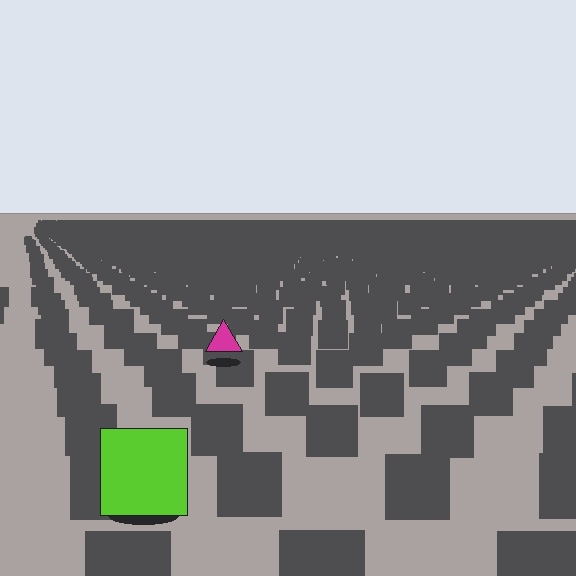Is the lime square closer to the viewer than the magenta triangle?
Yes. The lime square is closer — you can tell from the texture gradient: the ground texture is coarser near it.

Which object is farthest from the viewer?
The magenta triangle is farthest from the viewer. It appears smaller and the ground texture around it is denser.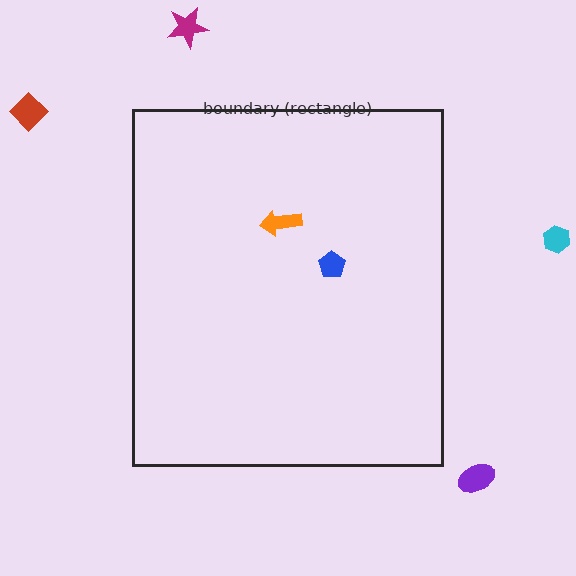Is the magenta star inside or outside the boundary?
Outside.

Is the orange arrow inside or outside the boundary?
Inside.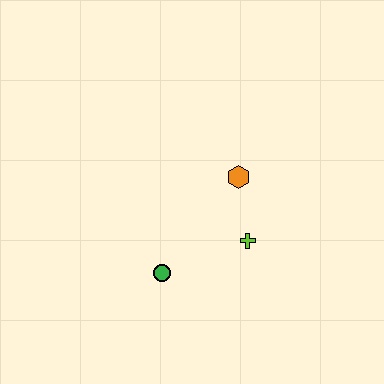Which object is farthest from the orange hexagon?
The green circle is farthest from the orange hexagon.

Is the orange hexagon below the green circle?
No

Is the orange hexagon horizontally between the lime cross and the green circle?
Yes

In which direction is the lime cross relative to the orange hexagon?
The lime cross is below the orange hexagon.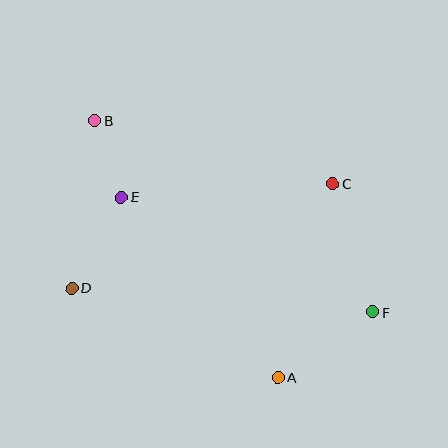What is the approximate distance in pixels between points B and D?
The distance between B and D is approximately 168 pixels.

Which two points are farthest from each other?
Points B and F are farthest from each other.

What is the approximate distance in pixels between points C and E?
The distance between C and E is approximately 212 pixels.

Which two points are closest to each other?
Points B and E are closest to each other.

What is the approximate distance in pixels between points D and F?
The distance between D and F is approximately 302 pixels.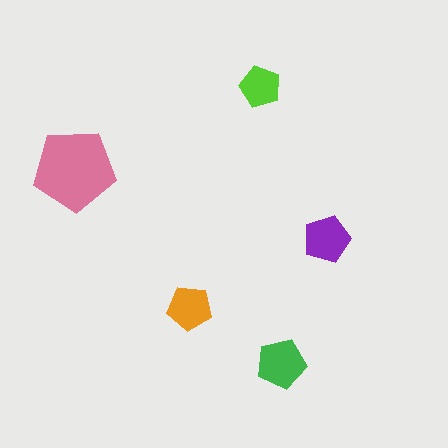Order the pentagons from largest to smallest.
the pink one, the green one, the purple one, the orange one, the lime one.